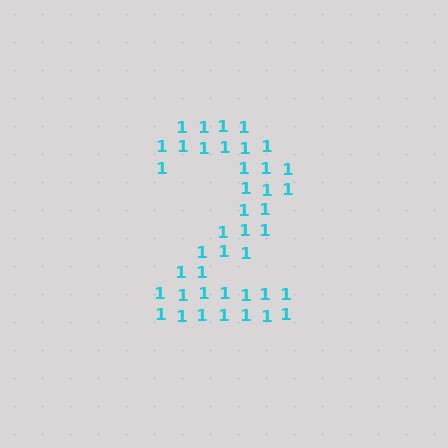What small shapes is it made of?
It is made of small digit 1's.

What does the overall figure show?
The overall figure shows the digit 2.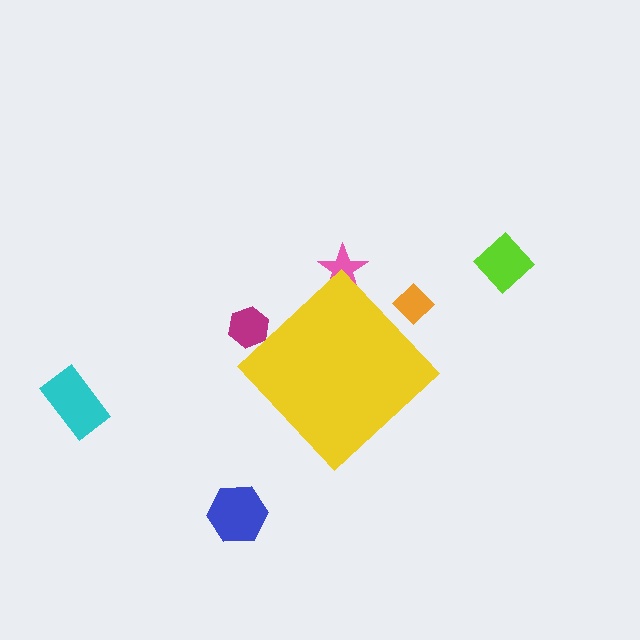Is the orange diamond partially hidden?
Yes, the orange diamond is partially hidden behind the yellow diamond.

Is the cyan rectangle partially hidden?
No, the cyan rectangle is fully visible.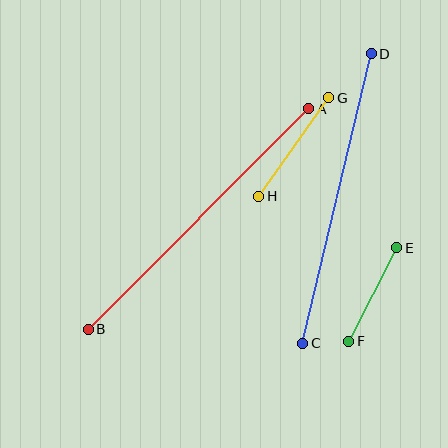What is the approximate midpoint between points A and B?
The midpoint is at approximately (198, 219) pixels.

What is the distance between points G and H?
The distance is approximately 121 pixels.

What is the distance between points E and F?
The distance is approximately 105 pixels.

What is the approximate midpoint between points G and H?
The midpoint is at approximately (294, 147) pixels.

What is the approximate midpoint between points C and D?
The midpoint is at approximately (337, 198) pixels.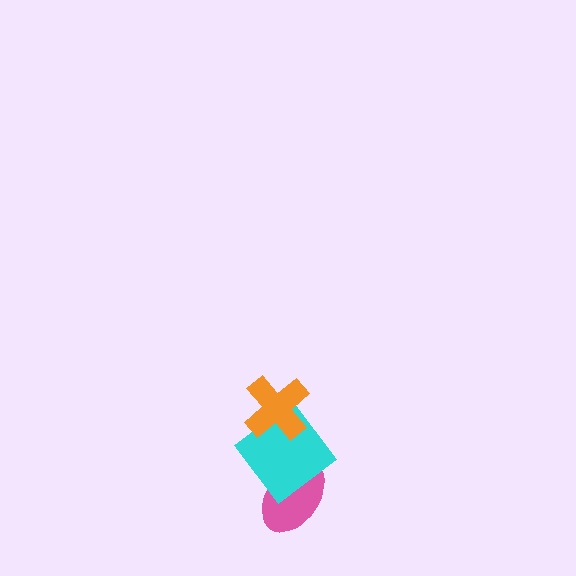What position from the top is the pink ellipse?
The pink ellipse is 3rd from the top.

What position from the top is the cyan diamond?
The cyan diamond is 2nd from the top.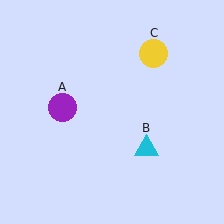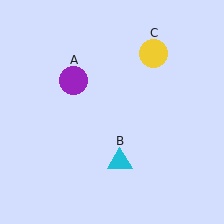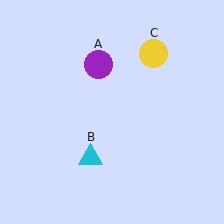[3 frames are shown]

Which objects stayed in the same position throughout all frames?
Yellow circle (object C) remained stationary.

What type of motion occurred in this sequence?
The purple circle (object A), cyan triangle (object B) rotated clockwise around the center of the scene.